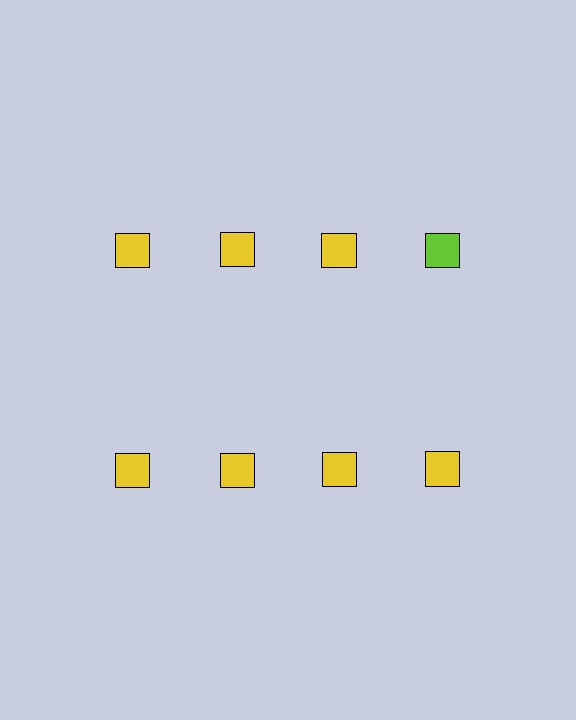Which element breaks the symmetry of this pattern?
The lime square in the top row, second from right column breaks the symmetry. All other shapes are yellow squares.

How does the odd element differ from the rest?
It has a different color: lime instead of yellow.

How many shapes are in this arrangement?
There are 8 shapes arranged in a grid pattern.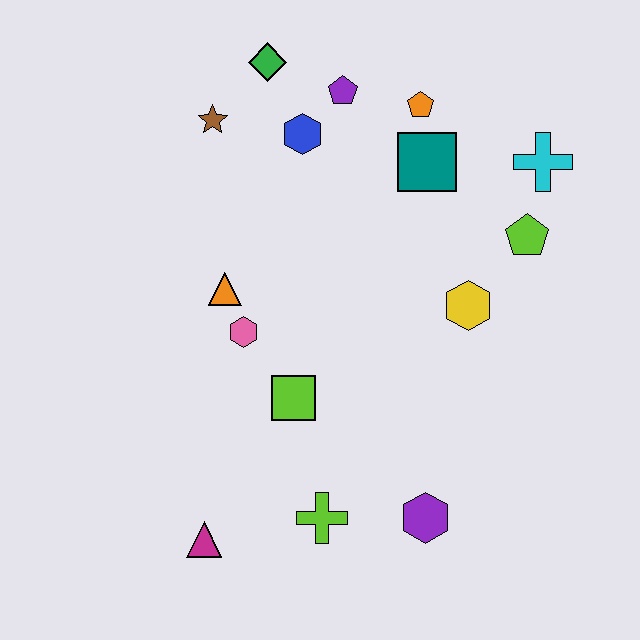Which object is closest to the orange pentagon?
The teal square is closest to the orange pentagon.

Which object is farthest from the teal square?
The magenta triangle is farthest from the teal square.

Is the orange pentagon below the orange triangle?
No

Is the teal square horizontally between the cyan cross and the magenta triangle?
Yes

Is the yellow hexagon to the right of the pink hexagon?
Yes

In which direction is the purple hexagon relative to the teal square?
The purple hexagon is below the teal square.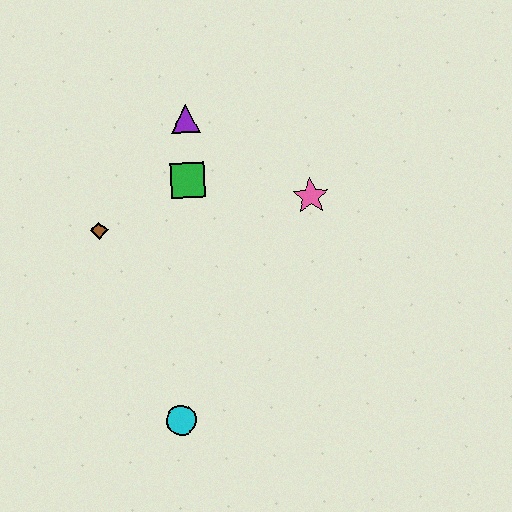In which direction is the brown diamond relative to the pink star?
The brown diamond is to the left of the pink star.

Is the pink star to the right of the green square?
Yes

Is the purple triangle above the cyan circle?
Yes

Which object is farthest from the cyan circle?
The purple triangle is farthest from the cyan circle.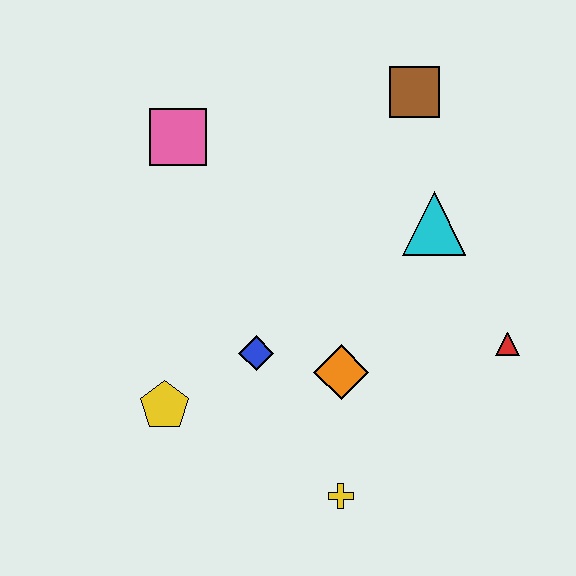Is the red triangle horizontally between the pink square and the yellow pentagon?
No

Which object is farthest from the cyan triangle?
The yellow pentagon is farthest from the cyan triangle.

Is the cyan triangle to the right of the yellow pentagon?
Yes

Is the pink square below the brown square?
Yes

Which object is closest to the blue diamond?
The orange diamond is closest to the blue diamond.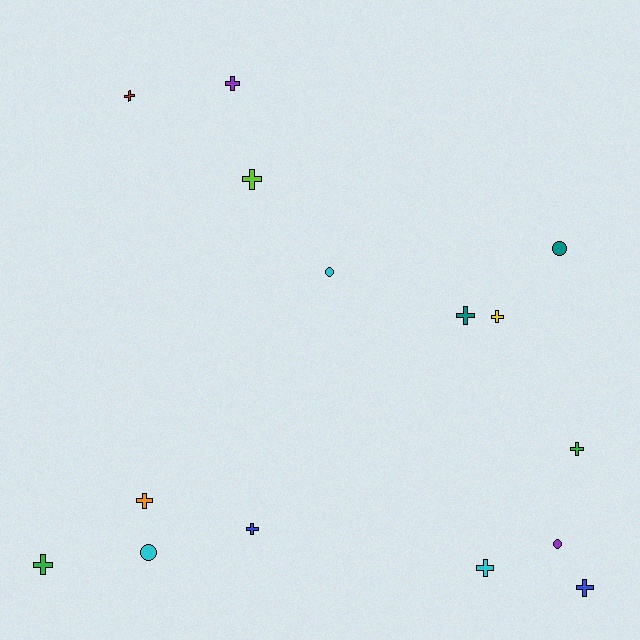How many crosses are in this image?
There are 11 crosses.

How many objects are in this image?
There are 15 objects.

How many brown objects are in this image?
There are no brown objects.